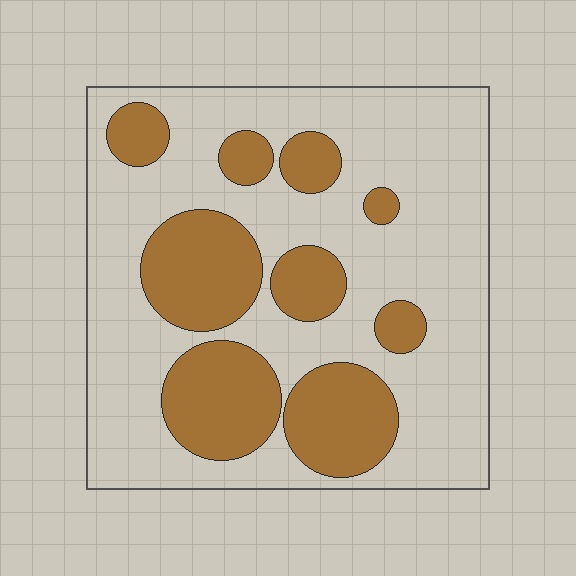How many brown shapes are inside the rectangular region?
9.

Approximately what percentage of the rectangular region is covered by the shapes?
Approximately 30%.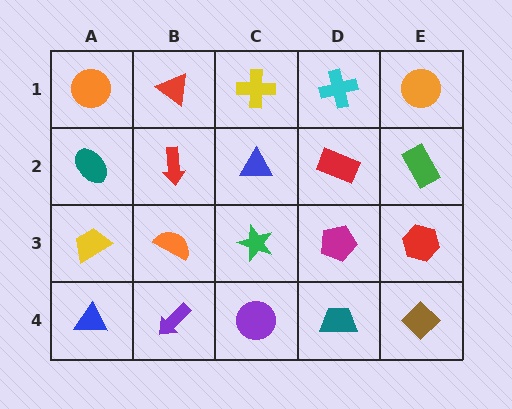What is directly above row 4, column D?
A magenta pentagon.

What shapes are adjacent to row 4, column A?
A yellow trapezoid (row 3, column A), a purple arrow (row 4, column B).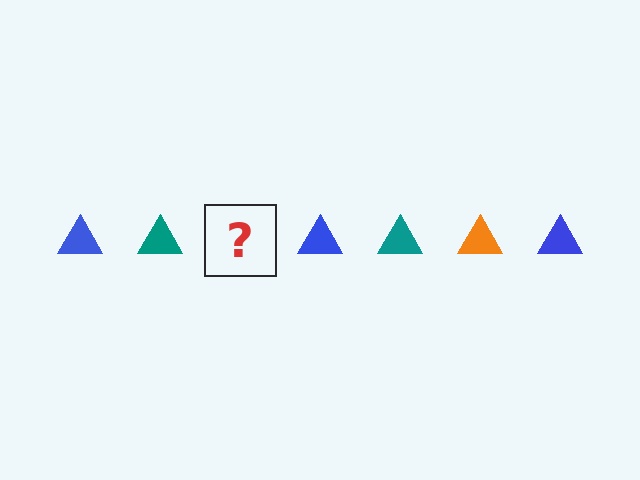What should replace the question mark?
The question mark should be replaced with an orange triangle.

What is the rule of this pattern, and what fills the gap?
The rule is that the pattern cycles through blue, teal, orange triangles. The gap should be filled with an orange triangle.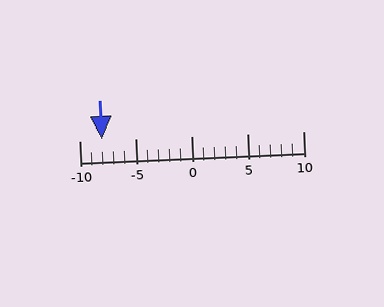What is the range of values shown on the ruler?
The ruler shows values from -10 to 10.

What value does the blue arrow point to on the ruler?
The blue arrow points to approximately -8.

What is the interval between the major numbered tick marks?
The major tick marks are spaced 5 units apart.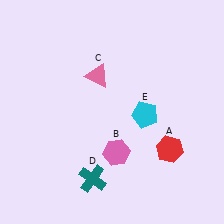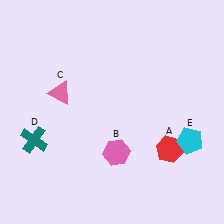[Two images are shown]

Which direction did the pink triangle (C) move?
The pink triangle (C) moved left.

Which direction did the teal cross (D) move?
The teal cross (D) moved left.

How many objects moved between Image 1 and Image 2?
3 objects moved between the two images.